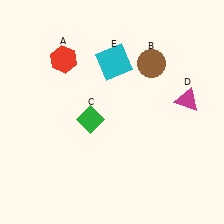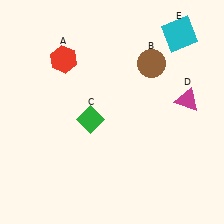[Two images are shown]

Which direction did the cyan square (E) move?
The cyan square (E) moved right.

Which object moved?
The cyan square (E) moved right.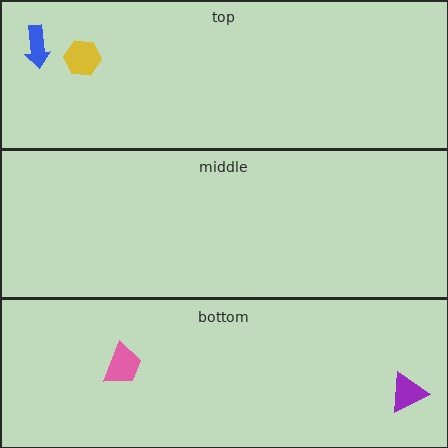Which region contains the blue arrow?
The top region.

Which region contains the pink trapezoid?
The bottom region.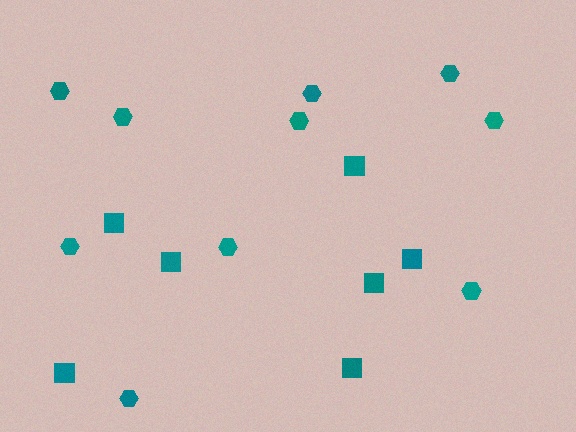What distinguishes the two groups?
There are 2 groups: one group of hexagons (10) and one group of squares (7).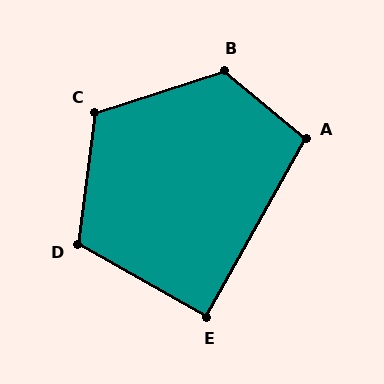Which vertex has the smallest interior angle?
E, at approximately 90 degrees.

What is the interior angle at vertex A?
Approximately 101 degrees (obtuse).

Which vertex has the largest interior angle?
B, at approximately 122 degrees.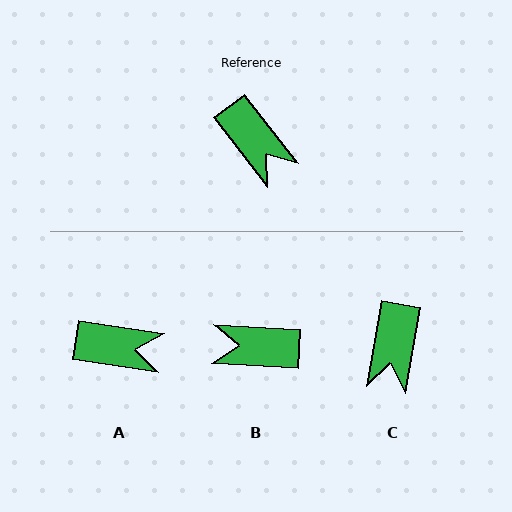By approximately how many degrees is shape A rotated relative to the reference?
Approximately 44 degrees counter-clockwise.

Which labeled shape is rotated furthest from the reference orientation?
B, about 131 degrees away.